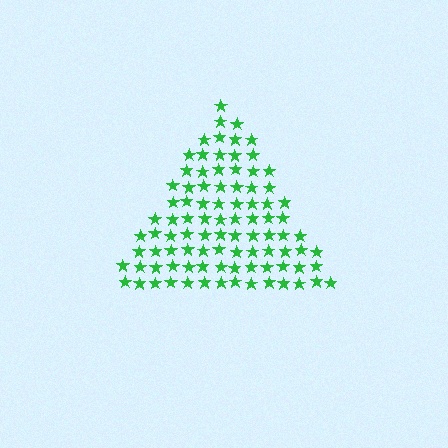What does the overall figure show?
The overall figure shows a triangle.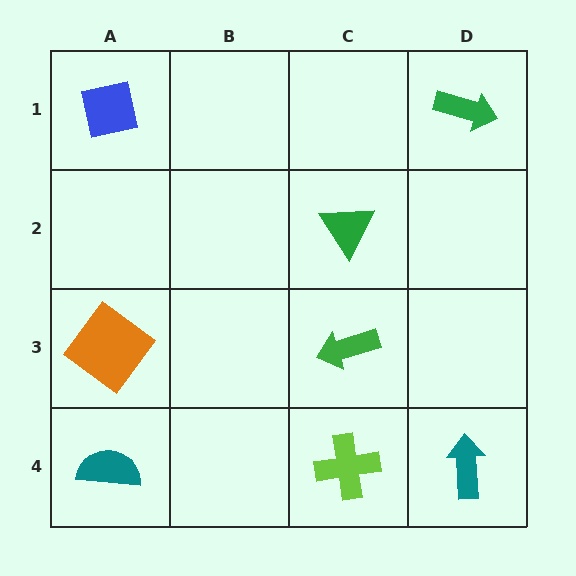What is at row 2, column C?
A green triangle.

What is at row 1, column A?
A blue square.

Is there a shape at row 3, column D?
No, that cell is empty.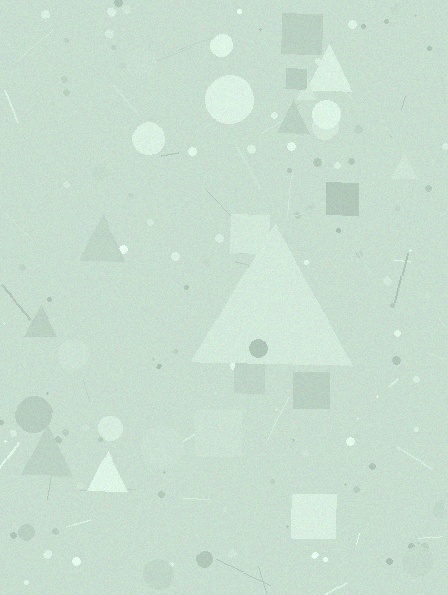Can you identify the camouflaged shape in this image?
The camouflaged shape is a triangle.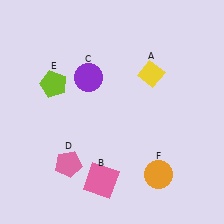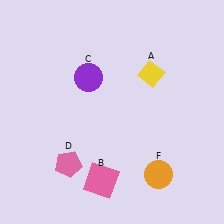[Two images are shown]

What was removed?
The lime pentagon (E) was removed in Image 2.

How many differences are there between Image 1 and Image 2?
There is 1 difference between the two images.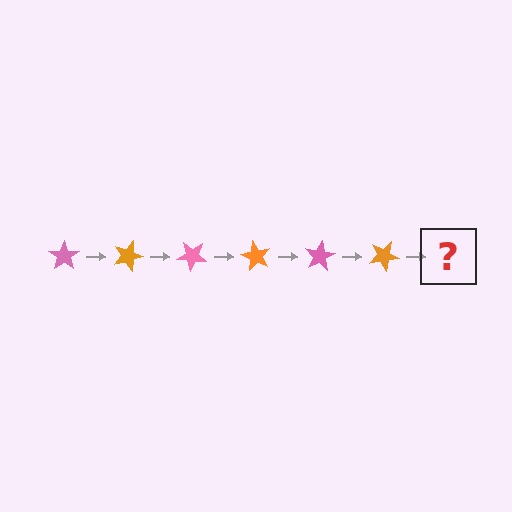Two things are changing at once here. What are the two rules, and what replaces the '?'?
The two rules are that it rotates 20 degrees each step and the color cycles through pink and orange. The '?' should be a pink star, rotated 120 degrees from the start.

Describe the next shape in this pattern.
It should be a pink star, rotated 120 degrees from the start.